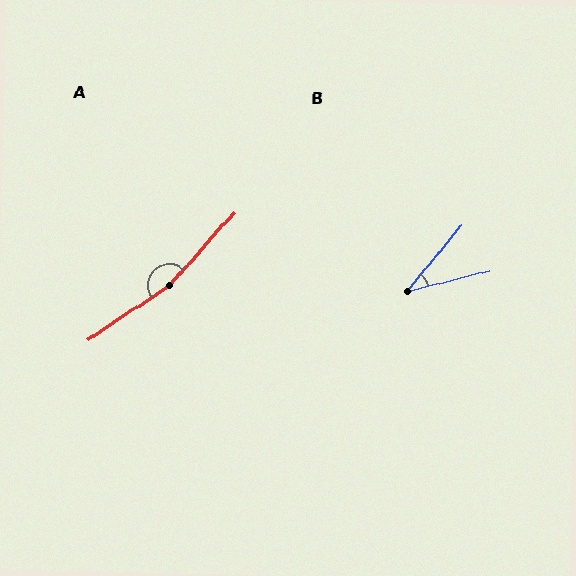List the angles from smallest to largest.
B (37°), A (166°).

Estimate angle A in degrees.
Approximately 166 degrees.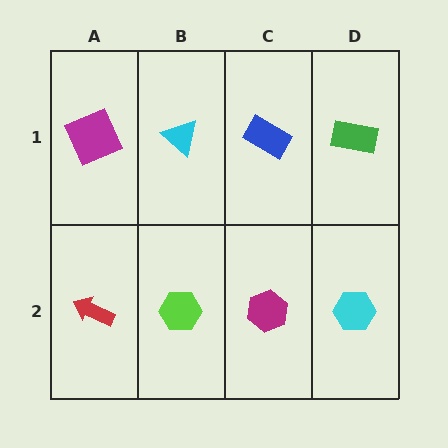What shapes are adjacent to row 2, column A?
A magenta square (row 1, column A), a lime hexagon (row 2, column B).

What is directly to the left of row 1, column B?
A magenta square.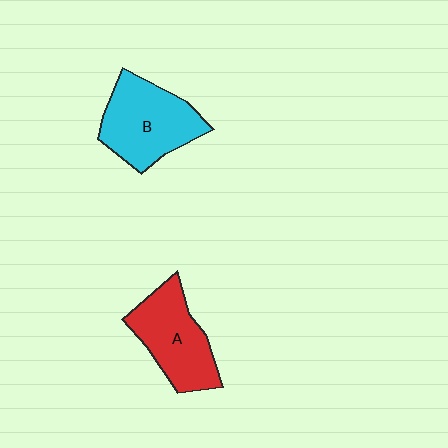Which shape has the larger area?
Shape B (cyan).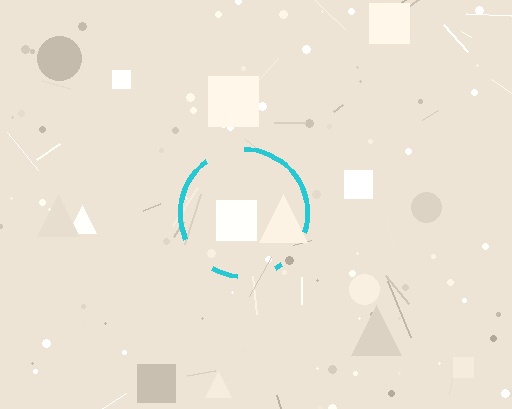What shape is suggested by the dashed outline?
The dashed outline suggests a circle.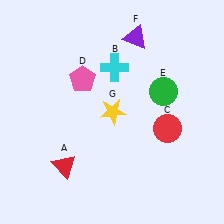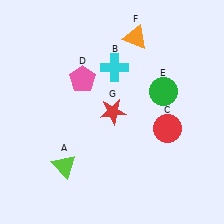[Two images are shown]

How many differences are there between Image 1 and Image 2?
There are 3 differences between the two images.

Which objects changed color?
A changed from red to lime. F changed from purple to orange. G changed from yellow to red.